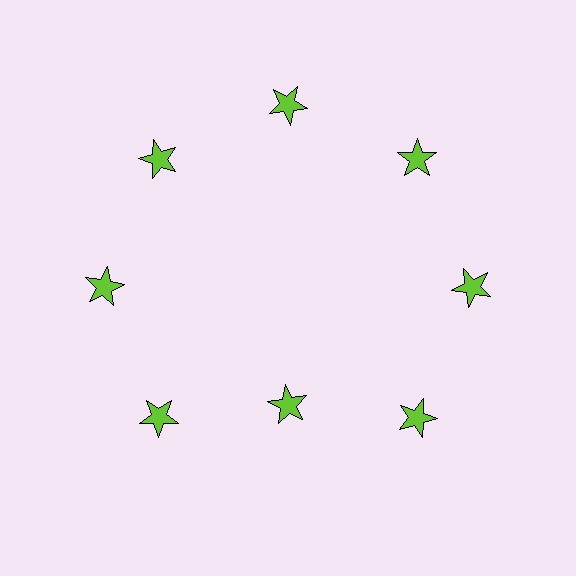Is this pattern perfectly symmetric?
No. The 8 lime stars are arranged in a ring, but one element near the 6 o'clock position is pulled inward toward the center, breaking the 8-fold rotational symmetry.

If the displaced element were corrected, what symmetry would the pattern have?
It would have 8-fold rotational symmetry — the pattern would map onto itself every 45 degrees.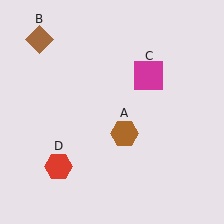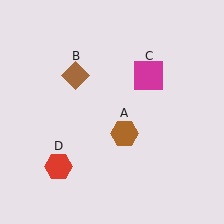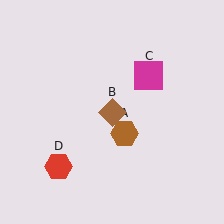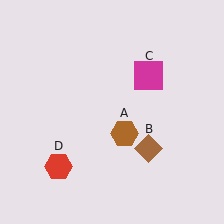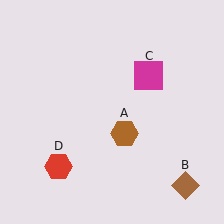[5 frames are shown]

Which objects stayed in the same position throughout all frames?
Brown hexagon (object A) and magenta square (object C) and red hexagon (object D) remained stationary.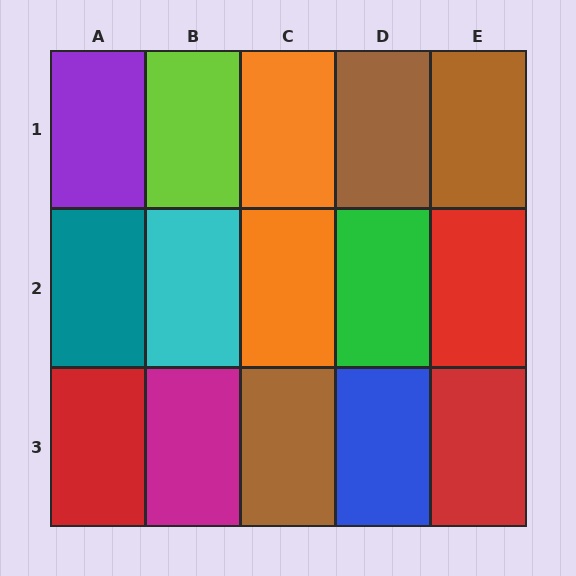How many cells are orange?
2 cells are orange.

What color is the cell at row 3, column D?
Blue.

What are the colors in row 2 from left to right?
Teal, cyan, orange, green, red.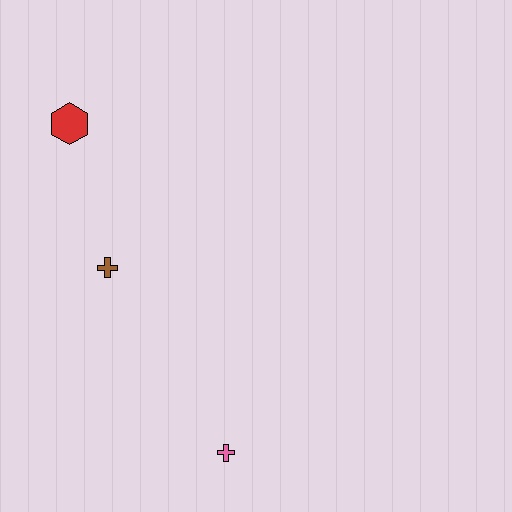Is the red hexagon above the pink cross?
Yes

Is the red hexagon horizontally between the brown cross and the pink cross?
No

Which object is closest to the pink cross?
The brown cross is closest to the pink cross.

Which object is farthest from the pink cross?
The red hexagon is farthest from the pink cross.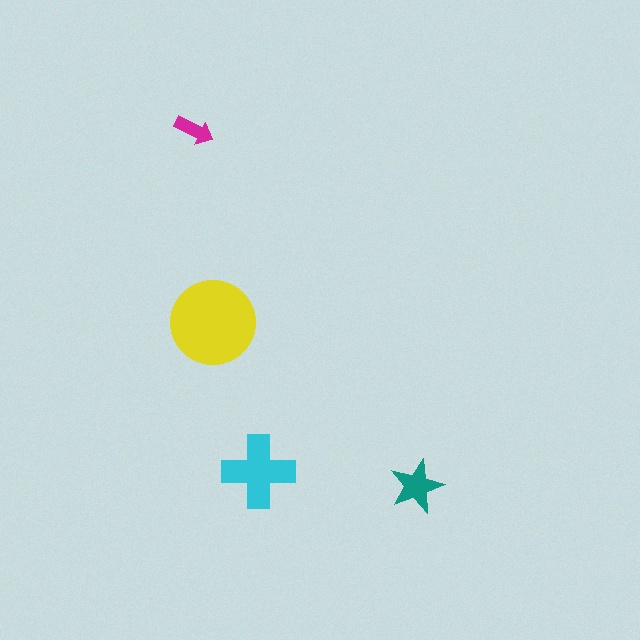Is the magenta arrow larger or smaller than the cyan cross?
Smaller.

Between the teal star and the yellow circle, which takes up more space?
The yellow circle.